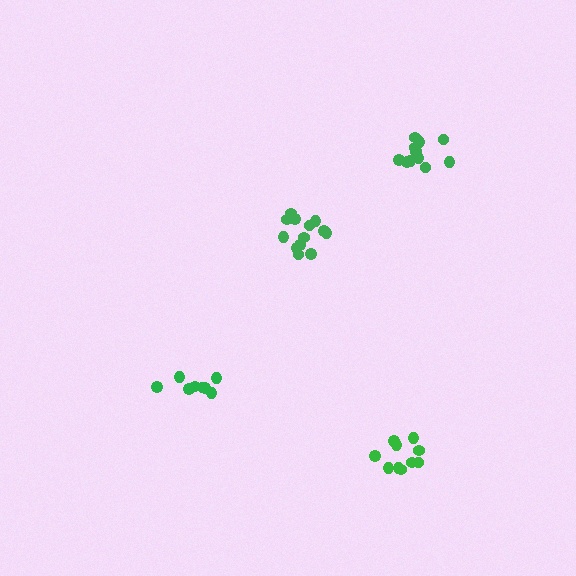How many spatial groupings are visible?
There are 4 spatial groupings.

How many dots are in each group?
Group 1: 10 dots, Group 2: 13 dots, Group 3: 11 dots, Group 4: 8 dots (42 total).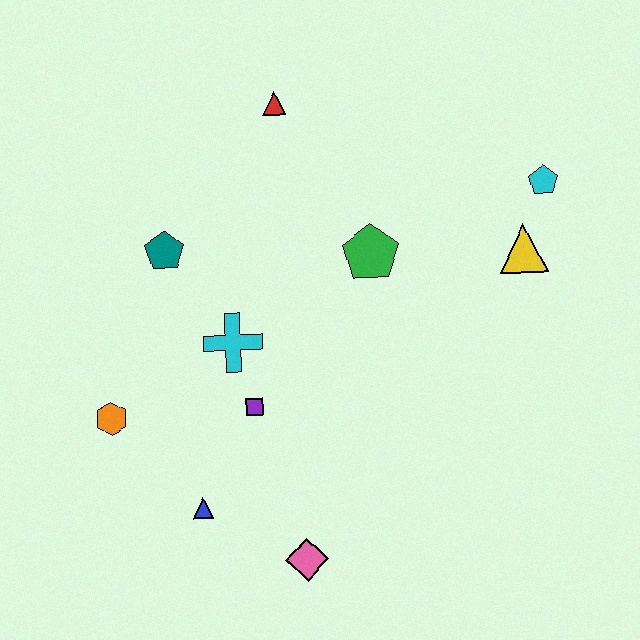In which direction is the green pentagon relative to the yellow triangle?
The green pentagon is to the left of the yellow triangle.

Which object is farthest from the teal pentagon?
The cyan pentagon is farthest from the teal pentagon.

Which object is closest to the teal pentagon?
The cyan cross is closest to the teal pentagon.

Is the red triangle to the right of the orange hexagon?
Yes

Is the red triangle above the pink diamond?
Yes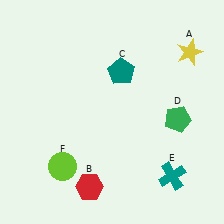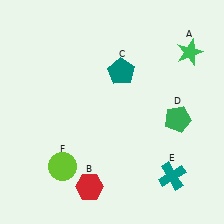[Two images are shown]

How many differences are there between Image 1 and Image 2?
There is 1 difference between the two images.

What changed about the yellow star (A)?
In Image 1, A is yellow. In Image 2, it changed to green.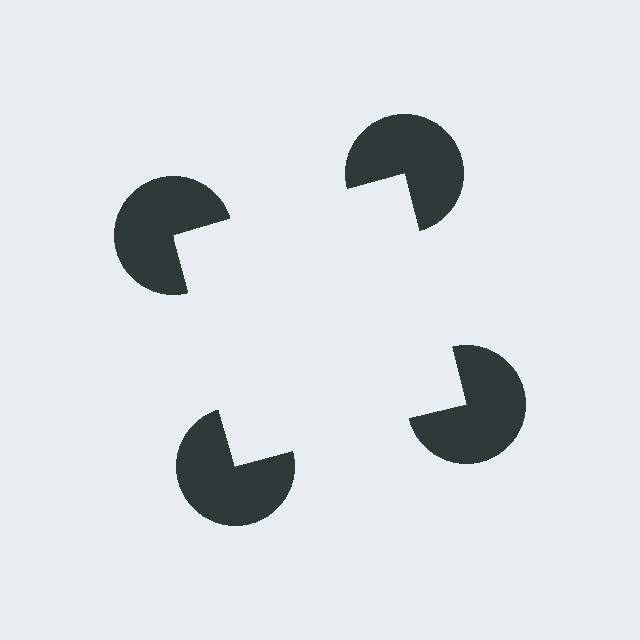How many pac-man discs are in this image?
There are 4 — one at each vertex of the illusory square.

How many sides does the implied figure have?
4 sides.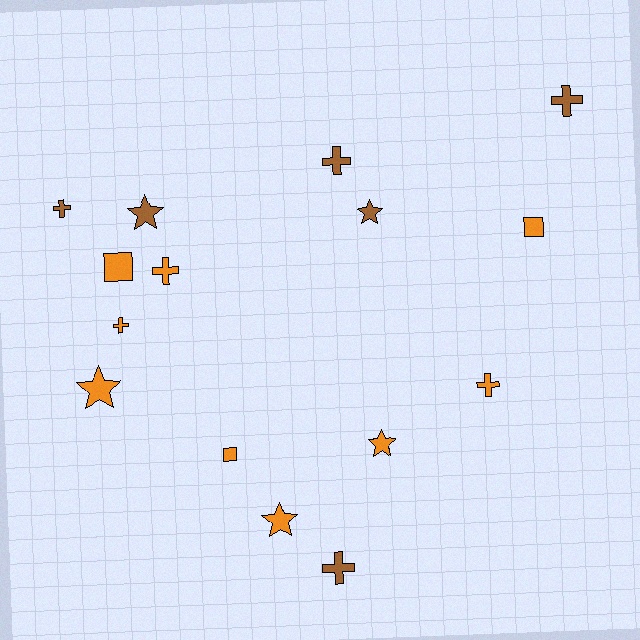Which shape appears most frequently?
Cross, with 7 objects.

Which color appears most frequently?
Orange, with 9 objects.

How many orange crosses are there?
There are 3 orange crosses.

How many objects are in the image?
There are 15 objects.